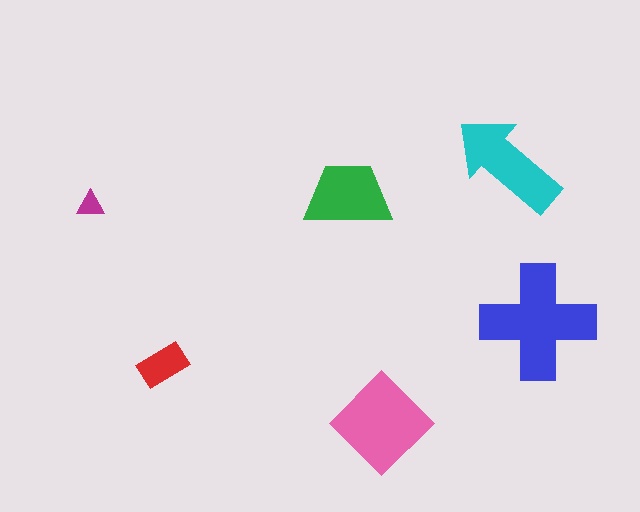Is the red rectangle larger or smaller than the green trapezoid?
Smaller.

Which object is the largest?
The blue cross.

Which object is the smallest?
The magenta triangle.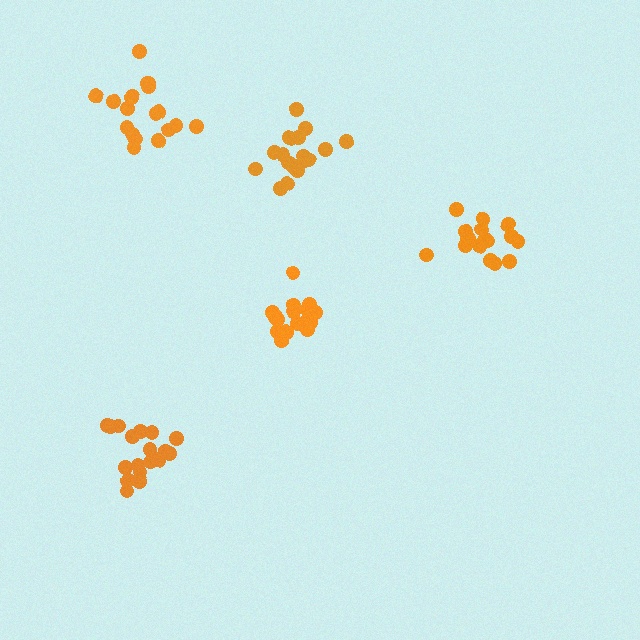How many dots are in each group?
Group 1: 18 dots, Group 2: 17 dots, Group 3: 19 dots, Group 4: 20 dots, Group 5: 19 dots (93 total).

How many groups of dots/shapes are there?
There are 5 groups.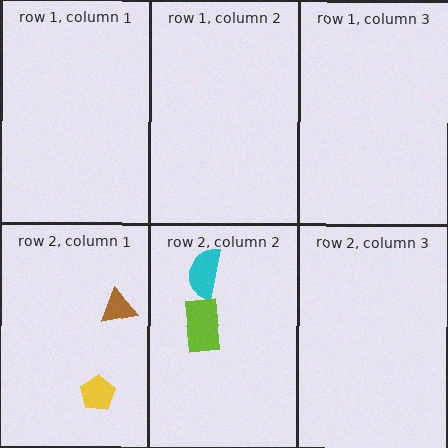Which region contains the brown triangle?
The row 2, column 1 region.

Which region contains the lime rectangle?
The row 2, column 2 region.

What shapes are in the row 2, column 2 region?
The cyan semicircle, the lime rectangle.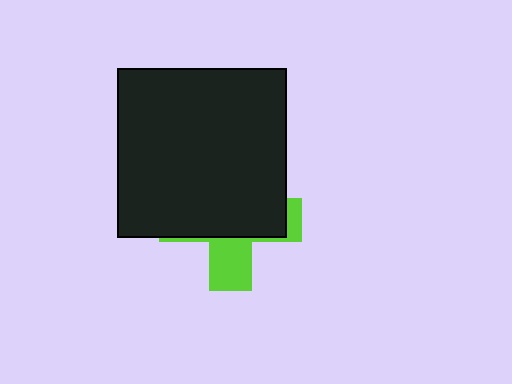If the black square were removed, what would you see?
You would see the complete lime cross.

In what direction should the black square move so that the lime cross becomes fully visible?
The black square should move up. That is the shortest direction to clear the overlap and leave the lime cross fully visible.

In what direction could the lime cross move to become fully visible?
The lime cross could move down. That would shift it out from behind the black square entirely.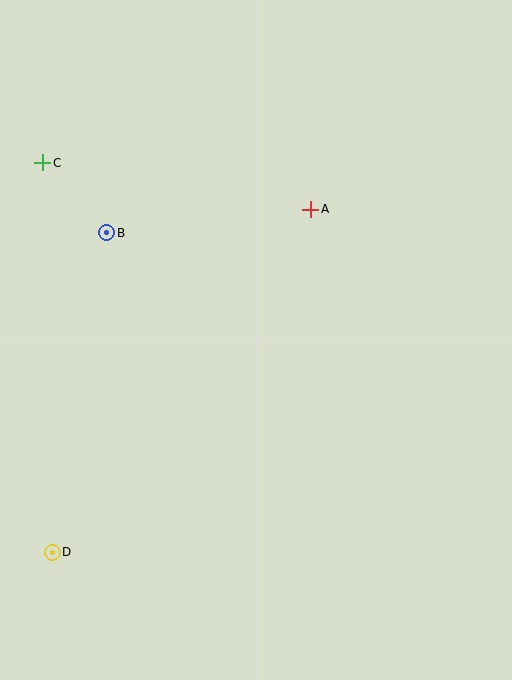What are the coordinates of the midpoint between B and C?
The midpoint between B and C is at (75, 198).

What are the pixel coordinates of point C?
Point C is at (43, 163).